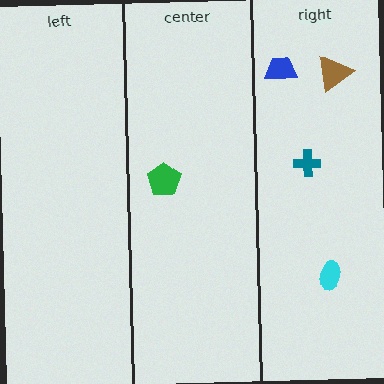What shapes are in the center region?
The green pentagon.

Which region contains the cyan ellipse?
The right region.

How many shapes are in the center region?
1.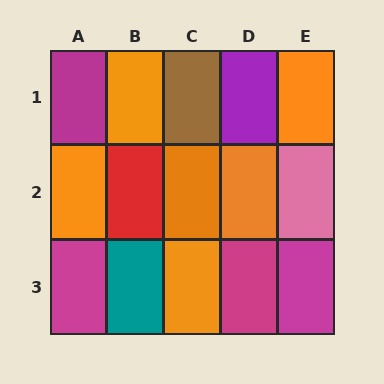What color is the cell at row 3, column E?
Magenta.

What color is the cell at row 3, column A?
Magenta.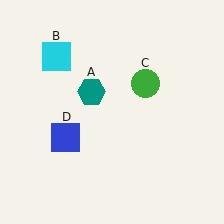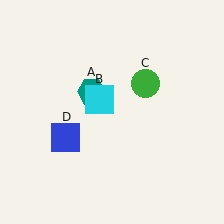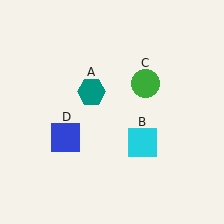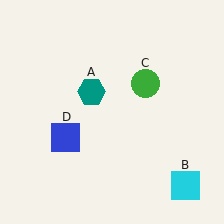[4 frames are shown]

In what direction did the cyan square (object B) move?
The cyan square (object B) moved down and to the right.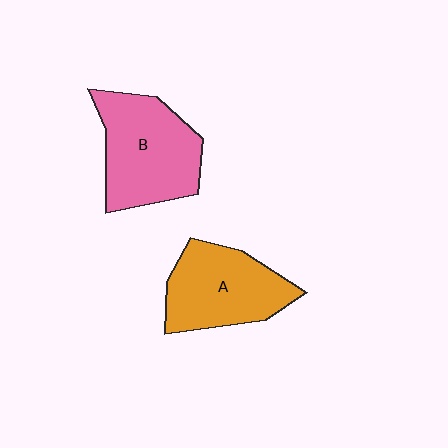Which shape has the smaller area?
Shape A (orange).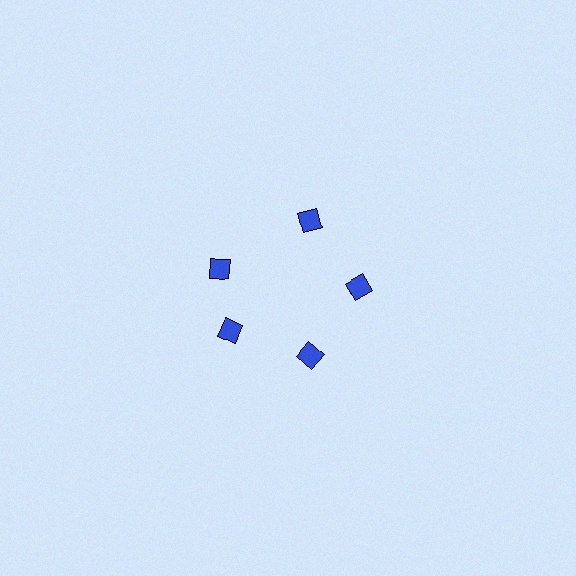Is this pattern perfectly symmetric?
No. The 5 blue diamonds are arranged in a ring, but one element near the 10 o'clock position is rotated out of alignment along the ring, breaking the 5-fold rotational symmetry.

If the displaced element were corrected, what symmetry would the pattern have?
It would have 5-fold rotational symmetry — the pattern would map onto itself every 72 degrees.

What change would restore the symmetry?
The symmetry would be restored by rotating it back into even spacing with its neighbors so that all 5 diamonds sit at equal angles and equal distance from the center.